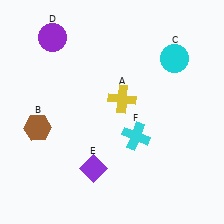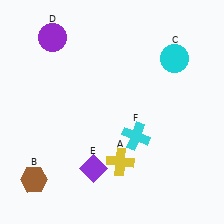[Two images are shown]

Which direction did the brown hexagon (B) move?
The brown hexagon (B) moved down.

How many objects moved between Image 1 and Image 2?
2 objects moved between the two images.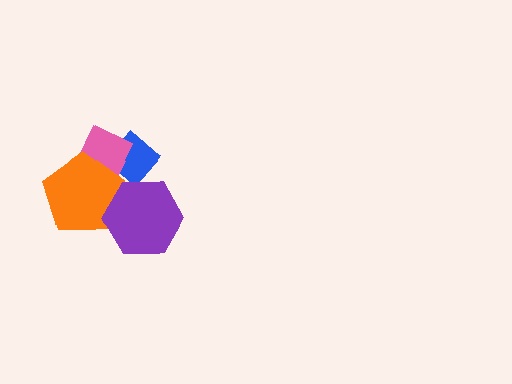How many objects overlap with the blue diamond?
3 objects overlap with the blue diamond.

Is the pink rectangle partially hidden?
Yes, it is partially covered by another shape.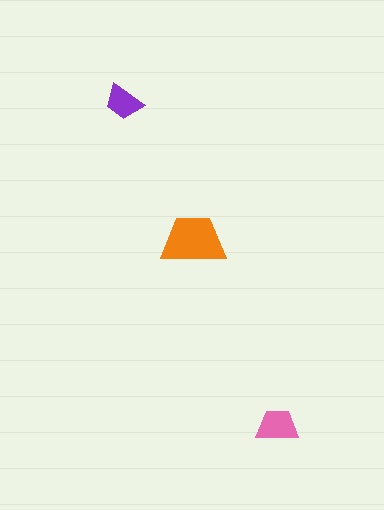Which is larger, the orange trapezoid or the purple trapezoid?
The orange one.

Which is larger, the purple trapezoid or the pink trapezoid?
The pink one.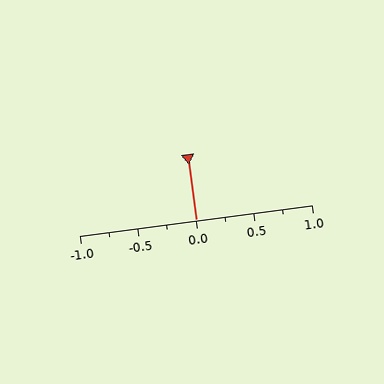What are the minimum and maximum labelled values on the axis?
The axis runs from -1.0 to 1.0.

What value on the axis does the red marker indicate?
The marker indicates approximately 0.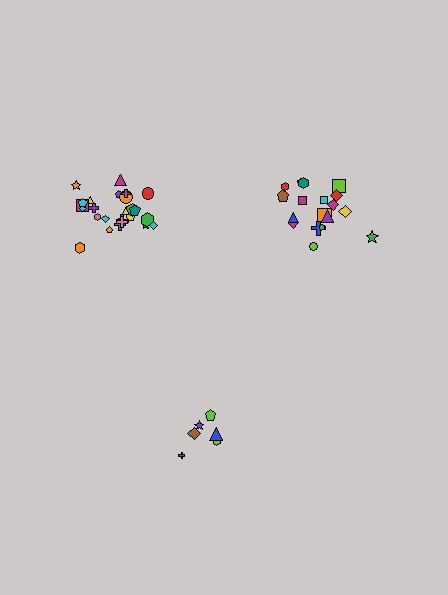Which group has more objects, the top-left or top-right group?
The top-left group.